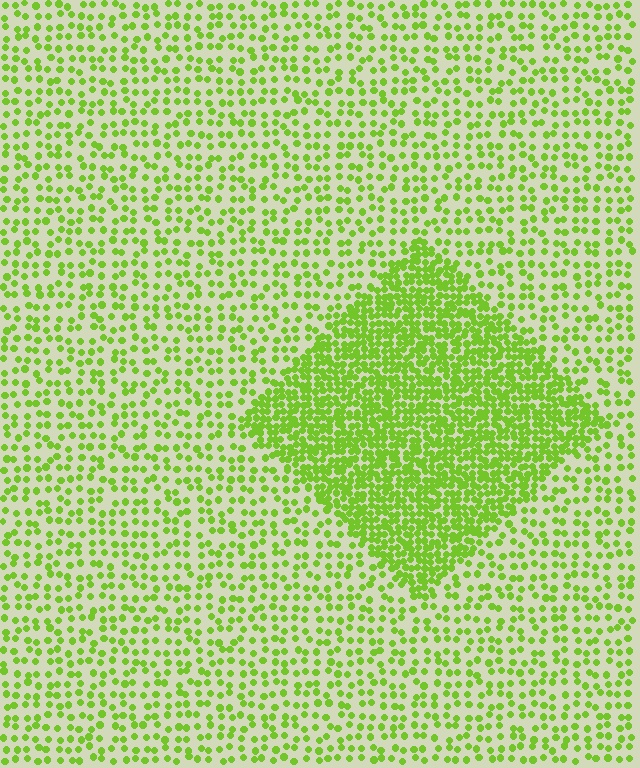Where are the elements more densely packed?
The elements are more densely packed inside the diamond boundary.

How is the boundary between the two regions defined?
The boundary is defined by a change in element density (approximately 2.5x ratio). All elements are the same color, size, and shape.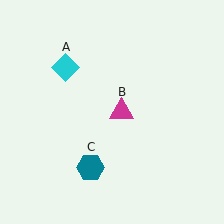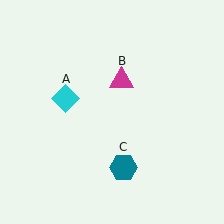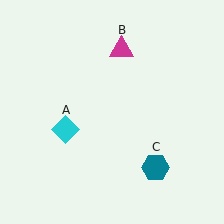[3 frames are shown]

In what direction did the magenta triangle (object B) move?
The magenta triangle (object B) moved up.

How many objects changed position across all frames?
3 objects changed position: cyan diamond (object A), magenta triangle (object B), teal hexagon (object C).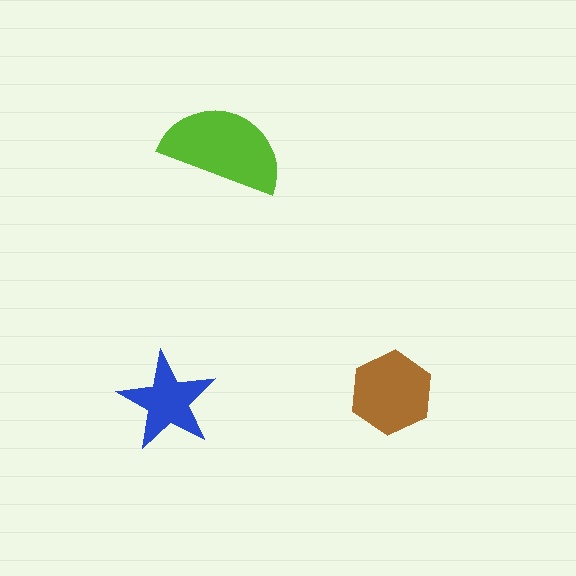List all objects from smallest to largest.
The blue star, the brown hexagon, the lime semicircle.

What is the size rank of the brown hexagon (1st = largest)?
2nd.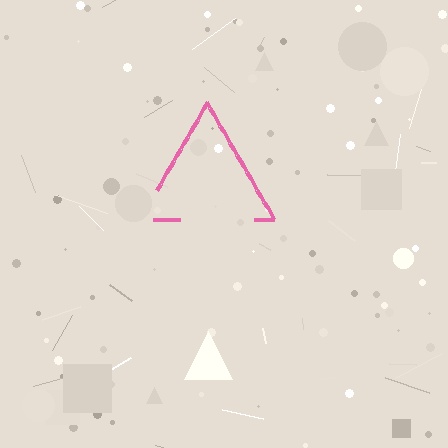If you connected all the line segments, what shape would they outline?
They would outline a triangle.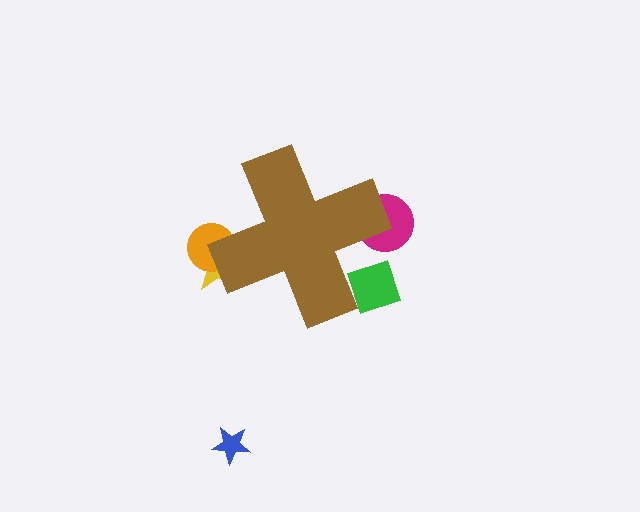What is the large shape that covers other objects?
A brown cross.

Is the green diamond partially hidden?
Yes, the green diamond is partially hidden behind the brown cross.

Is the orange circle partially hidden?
Yes, the orange circle is partially hidden behind the brown cross.